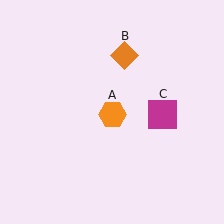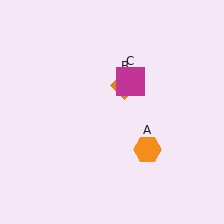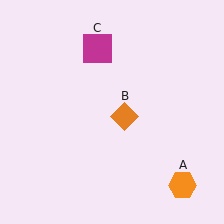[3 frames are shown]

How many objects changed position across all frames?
3 objects changed position: orange hexagon (object A), orange diamond (object B), magenta square (object C).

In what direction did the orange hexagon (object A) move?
The orange hexagon (object A) moved down and to the right.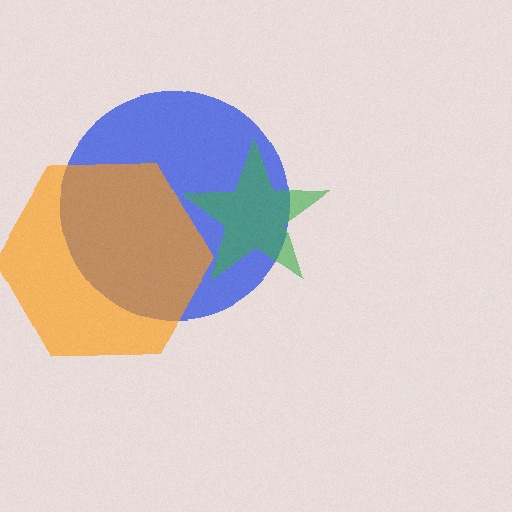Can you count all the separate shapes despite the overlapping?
Yes, there are 3 separate shapes.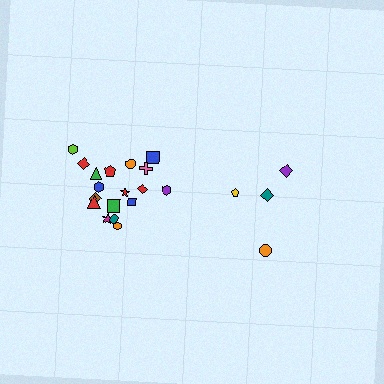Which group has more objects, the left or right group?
The left group.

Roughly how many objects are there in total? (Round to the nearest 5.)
Roughly 20 objects in total.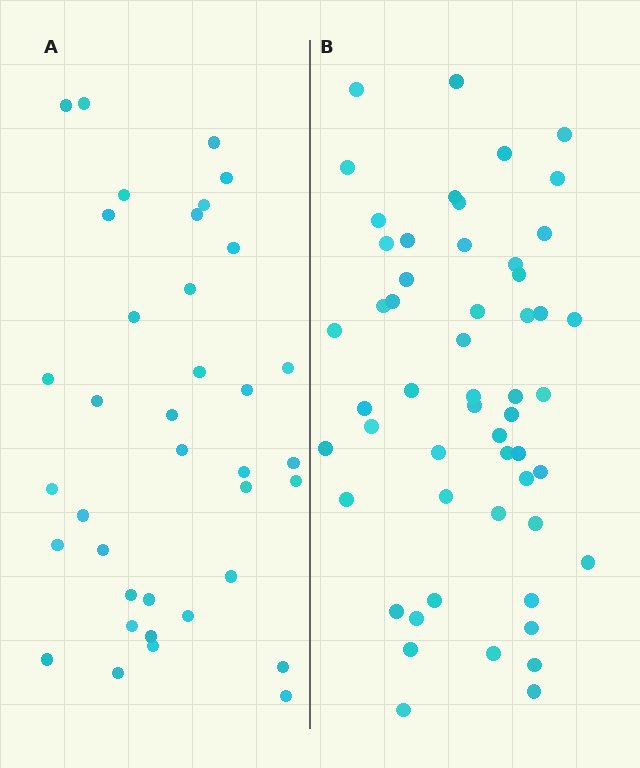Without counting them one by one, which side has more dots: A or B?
Region B (the right region) has more dots.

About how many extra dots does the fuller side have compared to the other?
Region B has approximately 15 more dots than region A.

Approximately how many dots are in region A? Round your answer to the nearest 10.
About 40 dots. (The exact count is 37, which rounds to 40.)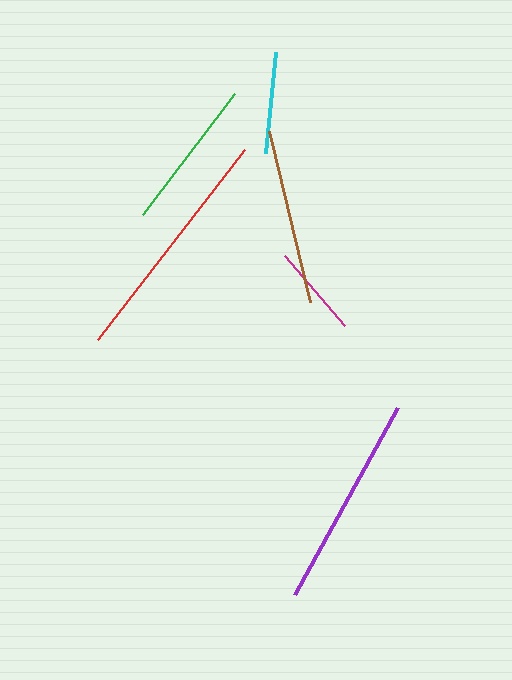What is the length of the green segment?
The green segment is approximately 152 pixels long.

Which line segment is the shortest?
The magenta line is the shortest at approximately 92 pixels.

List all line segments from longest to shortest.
From longest to shortest: red, purple, brown, green, cyan, magenta.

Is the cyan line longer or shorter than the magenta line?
The cyan line is longer than the magenta line.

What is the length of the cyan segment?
The cyan segment is approximately 102 pixels long.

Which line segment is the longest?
The red line is the longest at approximately 240 pixels.